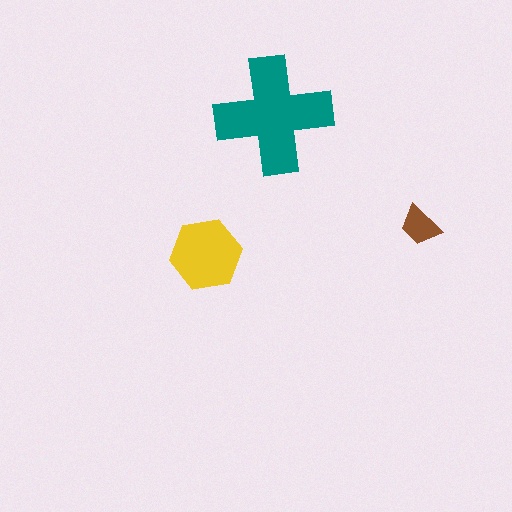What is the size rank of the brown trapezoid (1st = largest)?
3rd.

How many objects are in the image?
There are 3 objects in the image.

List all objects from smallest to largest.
The brown trapezoid, the yellow hexagon, the teal cross.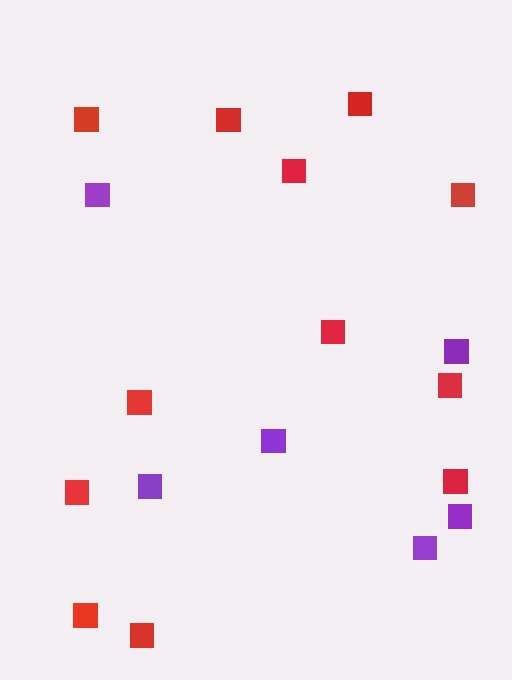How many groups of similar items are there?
There are 2 groups: one group of purple squares (6) and one group of red squares (12).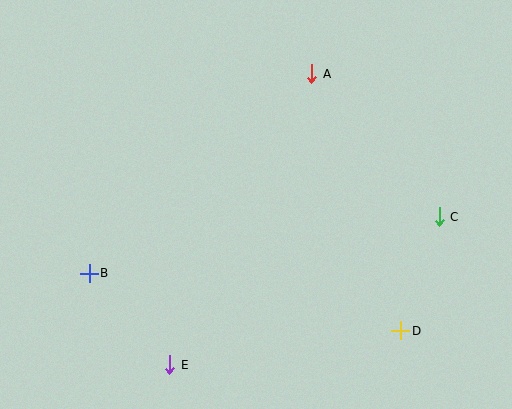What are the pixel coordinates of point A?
Point A is at (312, 74).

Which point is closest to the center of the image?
Point A at (312, 74) is closest to the center.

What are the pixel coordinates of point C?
Point C is at (439, 217).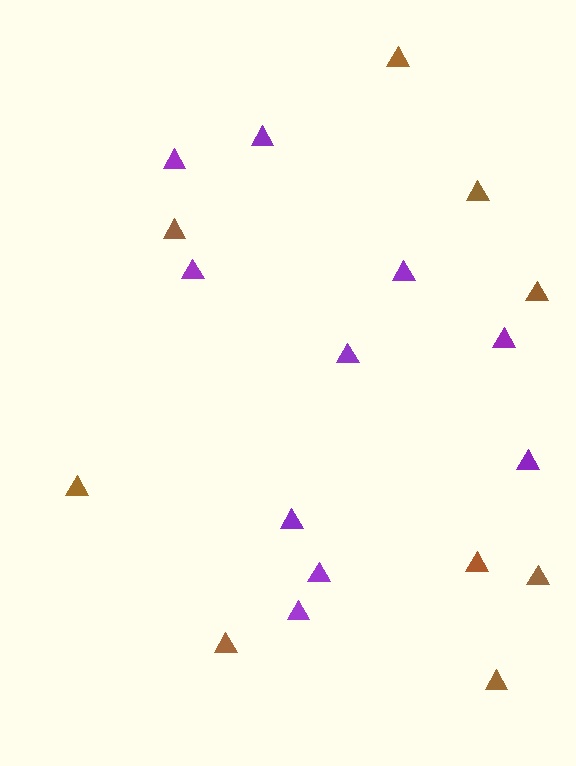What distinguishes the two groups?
There are 2 groups: one group of brown triangles (9) and one group of purple triangles (10).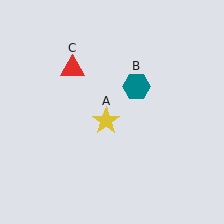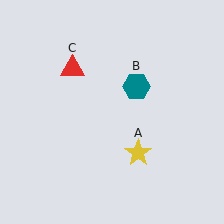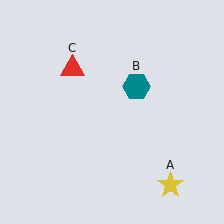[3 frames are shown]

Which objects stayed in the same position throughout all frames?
Teal hexagon (object B) and red triangle (object C) remained stationary.